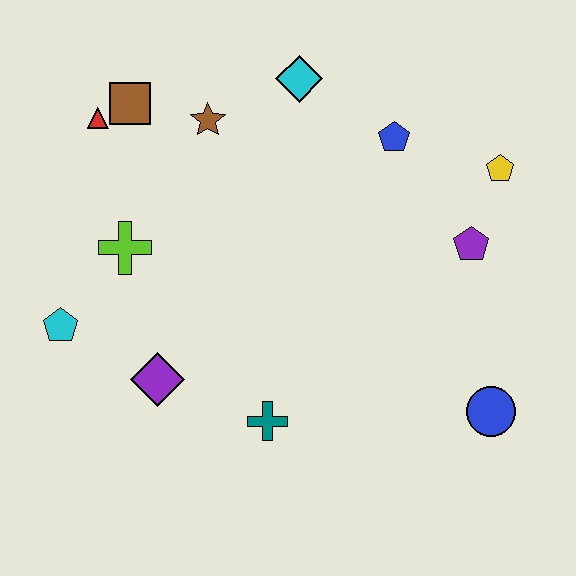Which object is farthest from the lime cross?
The blue circle is farthest from the lime cross.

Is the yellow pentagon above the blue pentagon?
No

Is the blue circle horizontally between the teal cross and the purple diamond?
No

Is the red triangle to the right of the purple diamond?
No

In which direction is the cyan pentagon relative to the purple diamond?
The cyan pentagon is to the left of the purple diamond.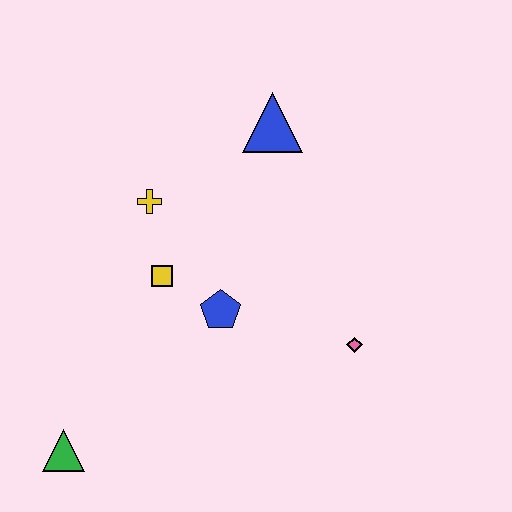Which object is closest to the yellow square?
The blue pentagon is closest to the yellow square.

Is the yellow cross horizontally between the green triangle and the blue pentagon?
Yes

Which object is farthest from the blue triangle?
The green triangle is farthest from the blue triangle.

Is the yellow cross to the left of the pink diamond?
Yes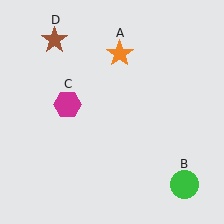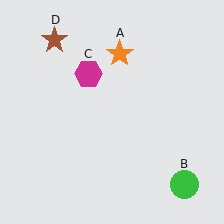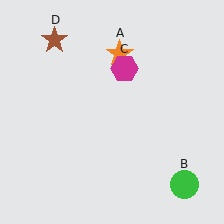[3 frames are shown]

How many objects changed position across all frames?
1 object changed position: magenta hexagon (object C).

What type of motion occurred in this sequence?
The magenta hexagon (object C) rotated clockwise around the center of the scene.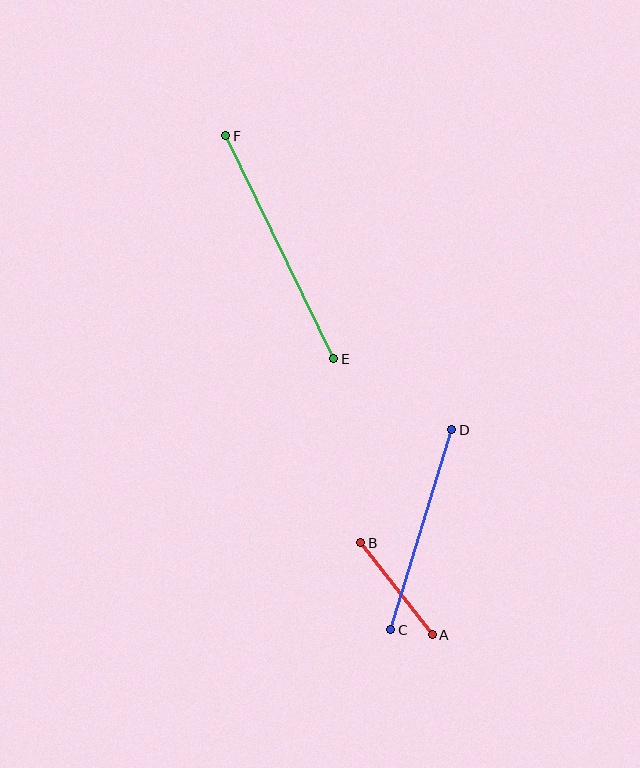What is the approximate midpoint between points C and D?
The midpoint is at approximately (421, 530) pixels.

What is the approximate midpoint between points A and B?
The midpoint is at approximately (396, 589) pixels.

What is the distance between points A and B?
The distance is approximately 116 pixels.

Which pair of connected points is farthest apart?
Points E and F are farthest apart.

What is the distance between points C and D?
The distance is approximately 209 pixels.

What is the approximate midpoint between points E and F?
The midpoint is at approximately (280, 247) pixels.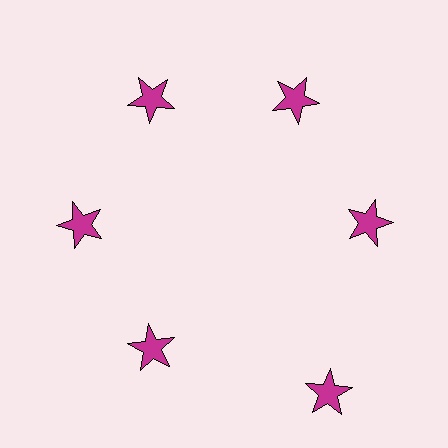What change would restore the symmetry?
The symmetry would be restored by moving it inward, back onto the ring so that all 6 stars sit at equal angles and equal distance from the center.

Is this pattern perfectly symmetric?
No. The 6 magenta stars are arranged in a ring, but one element near the 5 o'clock position is pushed outward from the center, breaking the 6-fold rotational symmetry.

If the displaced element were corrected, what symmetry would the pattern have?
It would have 6-fold rotational symmetry — the pattern would map onto itself every 60 degrees.